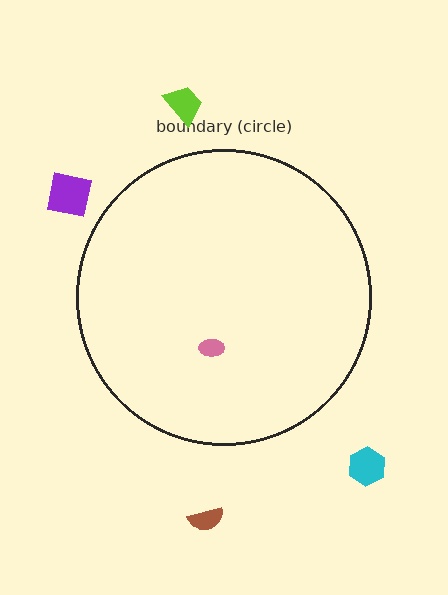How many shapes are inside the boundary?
1 inside, 4 outside.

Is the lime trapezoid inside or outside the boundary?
Outside.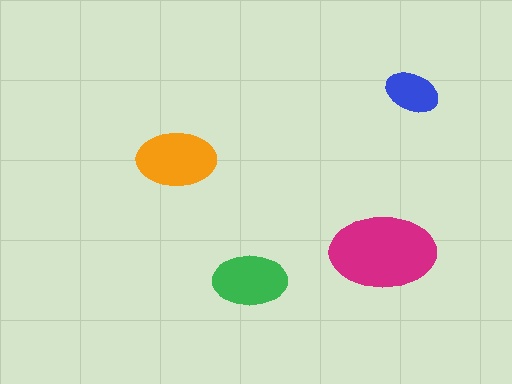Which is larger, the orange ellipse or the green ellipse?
The orange one.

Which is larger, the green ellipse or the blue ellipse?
The green one.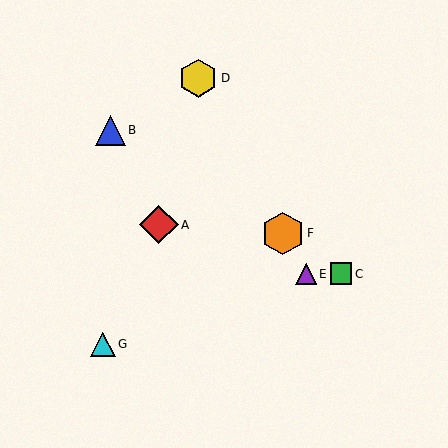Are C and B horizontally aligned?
No, C is at y≈274 and B is at y≈130.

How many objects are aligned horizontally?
2 objects (C, E) are aligned horizontally.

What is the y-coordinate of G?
Object G is at y≈344.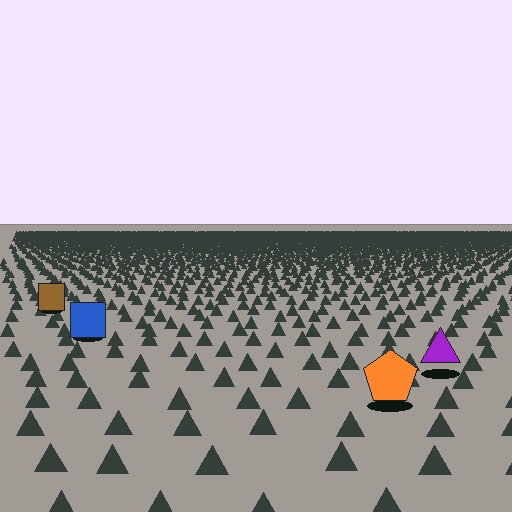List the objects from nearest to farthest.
From nearest to farthest: the orange pentagon, the purple triangle, the blue square, the brown square.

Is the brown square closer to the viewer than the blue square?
No. The blue square is closer — you can tell from the texture gradient: the ground texture is coarser near it.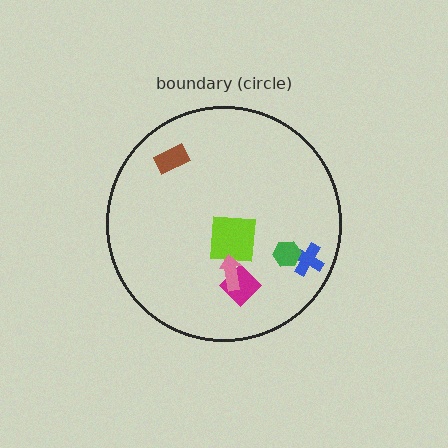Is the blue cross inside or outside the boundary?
Inside.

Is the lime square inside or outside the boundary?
Inside.